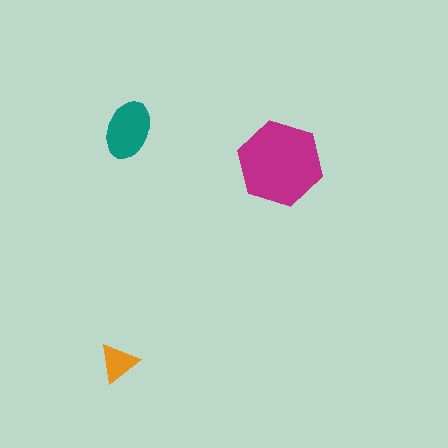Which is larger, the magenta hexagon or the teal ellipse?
The magenta hexagon.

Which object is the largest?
The magenta hexagon.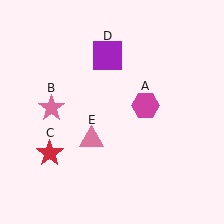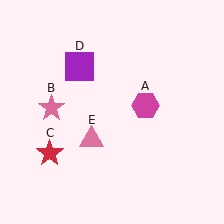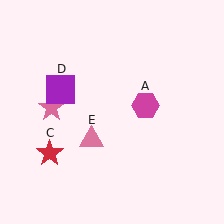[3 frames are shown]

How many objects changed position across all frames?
1 object changed position: purple square (object D).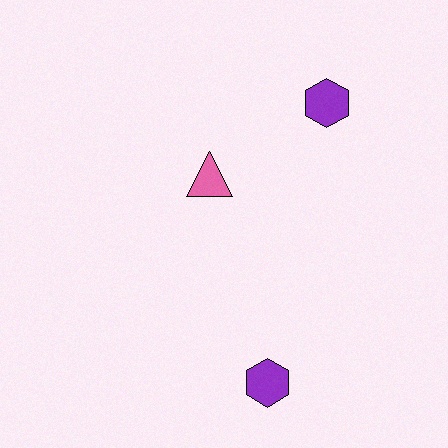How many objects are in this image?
There are 3 objects.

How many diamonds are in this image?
There are no diamonds.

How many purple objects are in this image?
There are 2 purple objects.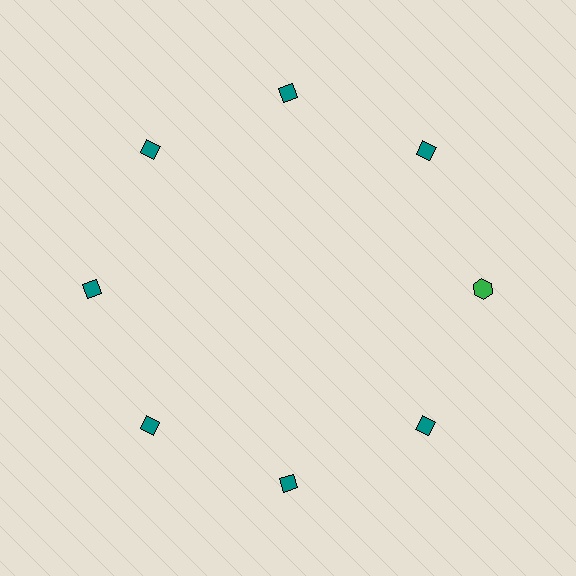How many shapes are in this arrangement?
There are 8 shapes arranged in a ring pattern.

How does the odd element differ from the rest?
It differs in both color (green instead of teal) and shape (hexagon instead of diamond).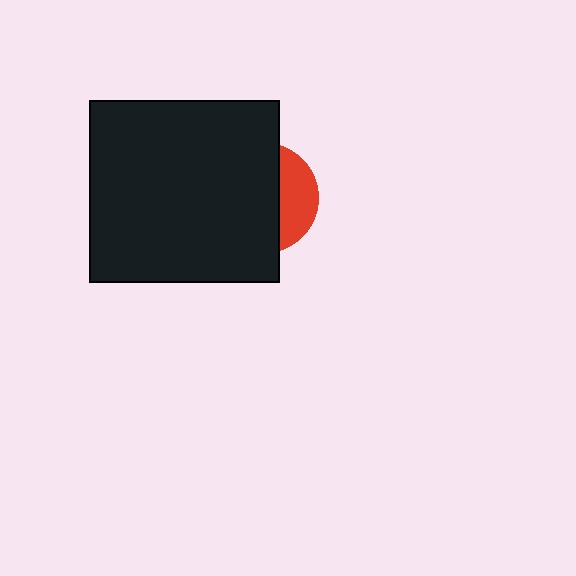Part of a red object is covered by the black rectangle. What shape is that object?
It is a circle.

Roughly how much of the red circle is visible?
A small part of it is visible (roughly 33%).